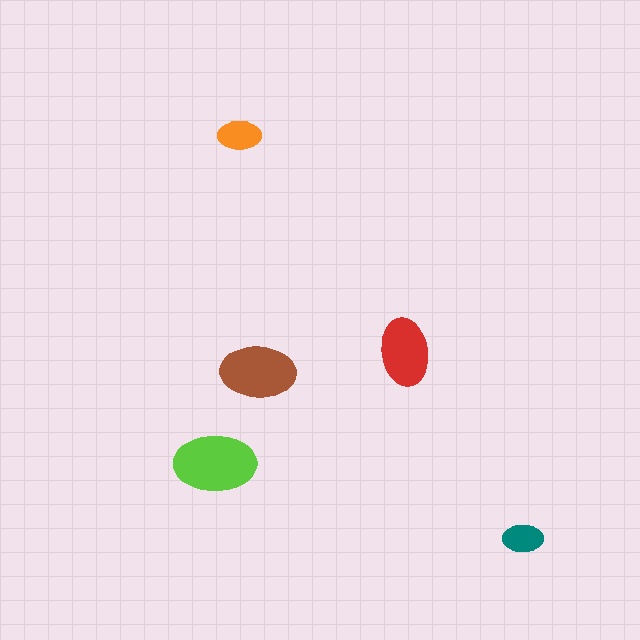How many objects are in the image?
There are 5 objects in the image.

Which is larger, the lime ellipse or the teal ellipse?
The lime one.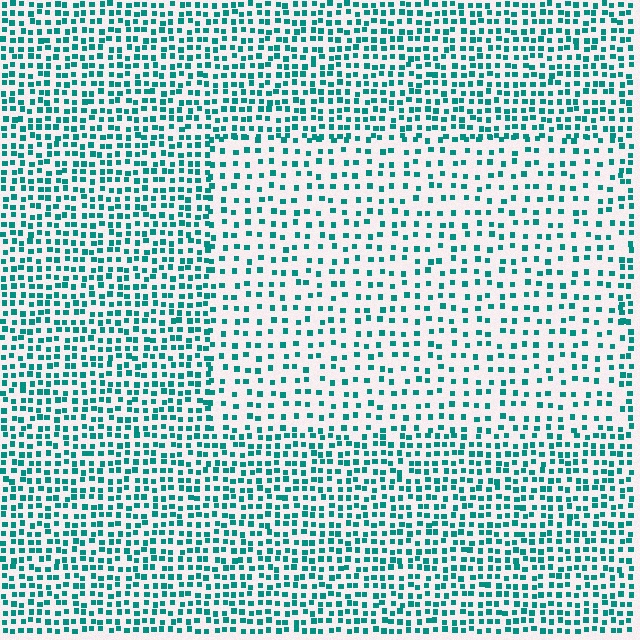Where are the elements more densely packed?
The elements are more densely packed outside the rectangle boundary.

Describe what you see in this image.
The image contains small teal elements arranged at two different densities. A rectangle-shaped region is visible where the elements are less densely packed than the surrounding area.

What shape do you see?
I see a rectangle.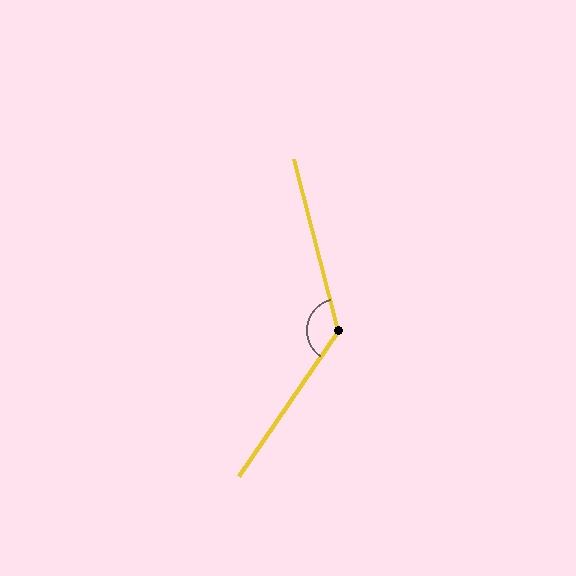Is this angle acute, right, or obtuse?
It is obtuse.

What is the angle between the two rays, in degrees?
Approximately 131 degrees.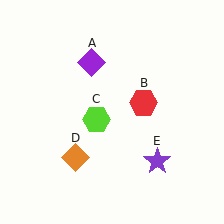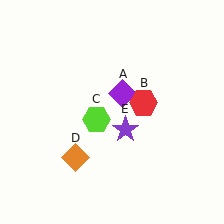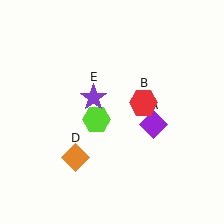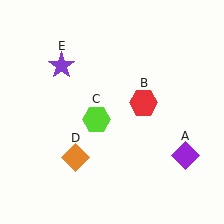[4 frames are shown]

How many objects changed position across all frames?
2 objects changed position: purple diamond (object A), purple star (object E).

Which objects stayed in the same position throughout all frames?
Red hexagon (object B) and lime hexagon (object C) and orange diamond (object D) remained stationary.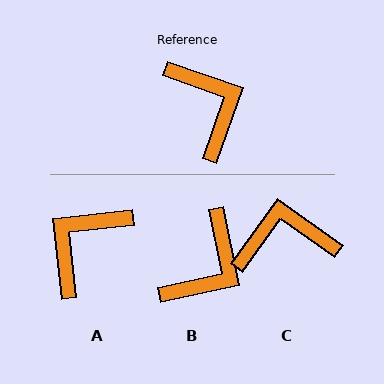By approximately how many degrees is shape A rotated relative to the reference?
Approximately 116 degrees counter-clockwise.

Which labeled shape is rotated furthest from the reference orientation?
A, about 116 degrees away.